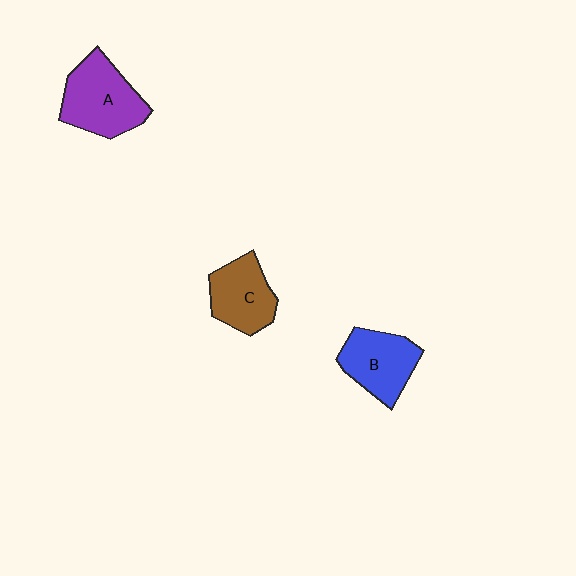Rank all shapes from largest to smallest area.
From largest to smallest: A (purple), B (blue), C (brown).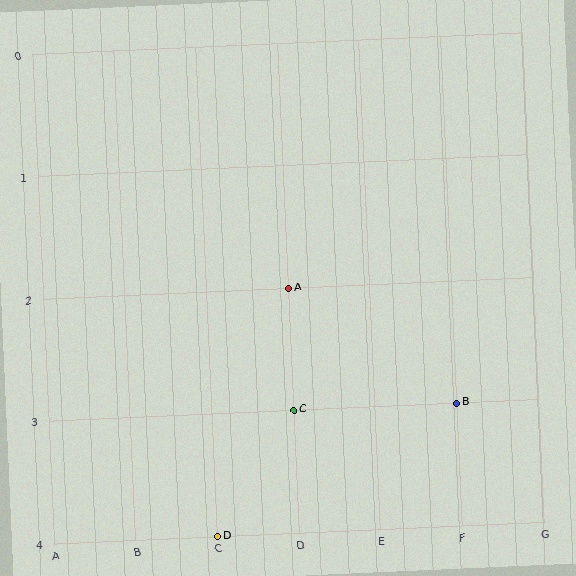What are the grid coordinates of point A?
Point A is at grid coordinates (D, 2).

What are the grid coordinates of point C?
Point C is at grid coordinates (D, 3).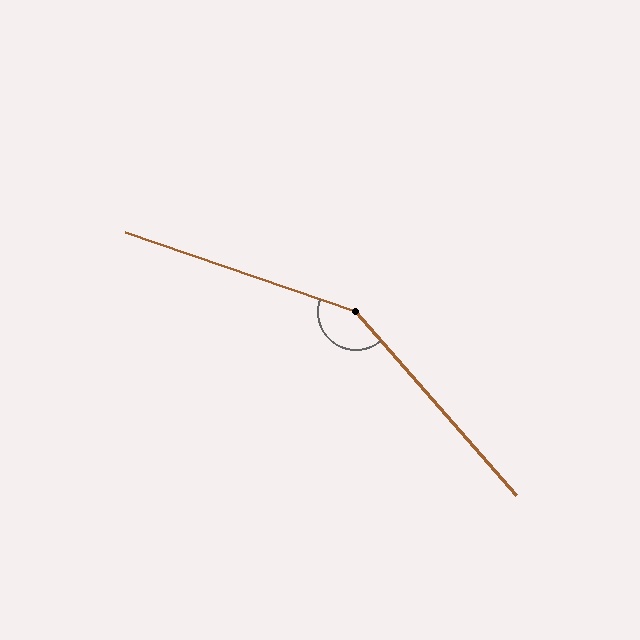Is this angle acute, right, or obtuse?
It is obtuse.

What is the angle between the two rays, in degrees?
Approximately 150 degrees.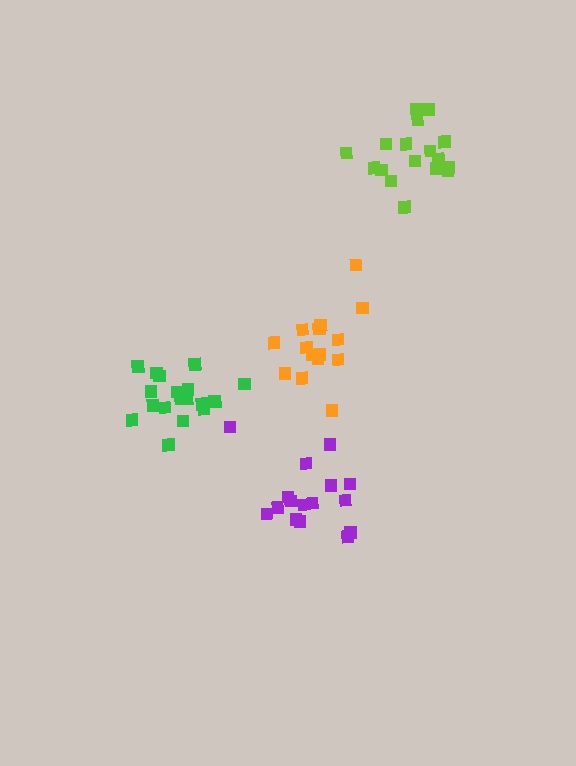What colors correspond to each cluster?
The clusters are colored: orange, purple, green, lime.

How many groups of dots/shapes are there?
There are 4 groups.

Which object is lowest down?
The purple cluster is bottommost.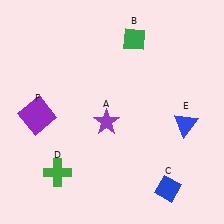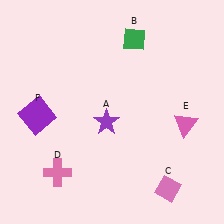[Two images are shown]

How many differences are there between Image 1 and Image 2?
There are 3 differences between the two images.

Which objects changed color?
C changed from blue to pink. D changed from green to pink. E changed from blue to pink.